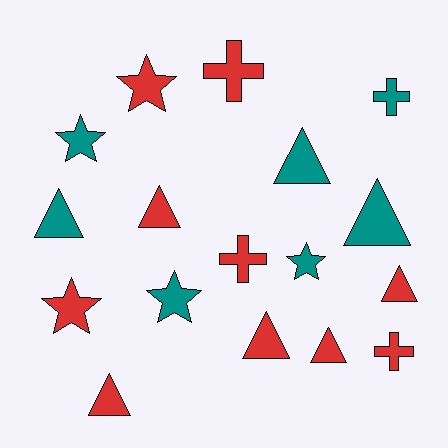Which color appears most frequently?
Red, with 10 objects.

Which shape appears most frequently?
Triangle, with 8 objects.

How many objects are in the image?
There are 17 objects.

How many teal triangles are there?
There are 3 teal triangles.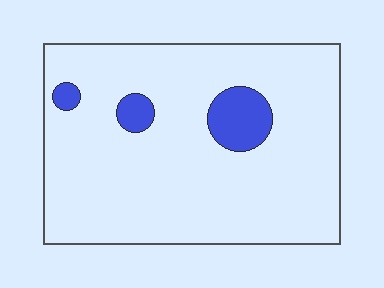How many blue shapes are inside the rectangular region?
3.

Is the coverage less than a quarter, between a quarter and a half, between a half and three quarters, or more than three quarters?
Less than a quarter.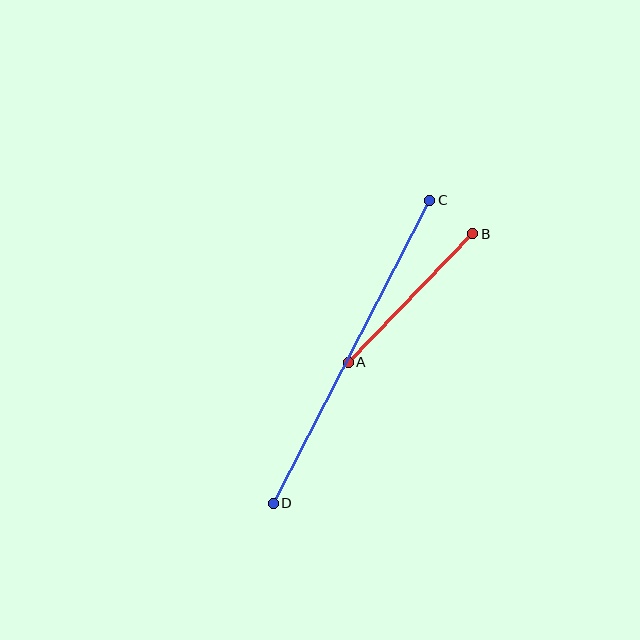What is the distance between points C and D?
The distance is approximately 341 pixels.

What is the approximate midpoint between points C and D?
The midpoint is at approximately (351, 352) pixels.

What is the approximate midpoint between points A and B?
The midpoint is at approximately (410, 298) pixels.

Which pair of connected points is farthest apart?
Points C and D are farthest apart.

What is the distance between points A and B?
The distance is approximately 179 pixels.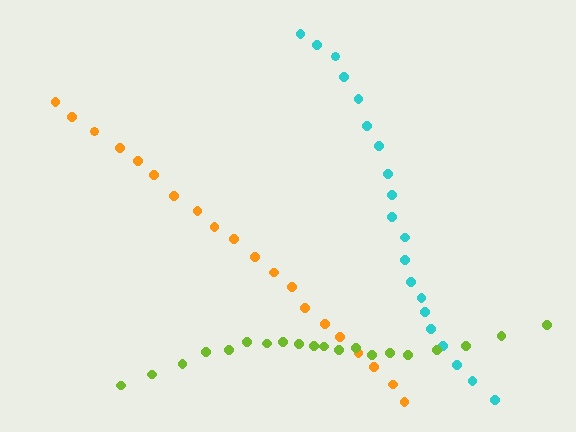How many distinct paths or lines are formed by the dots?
There are 3 distinct paths.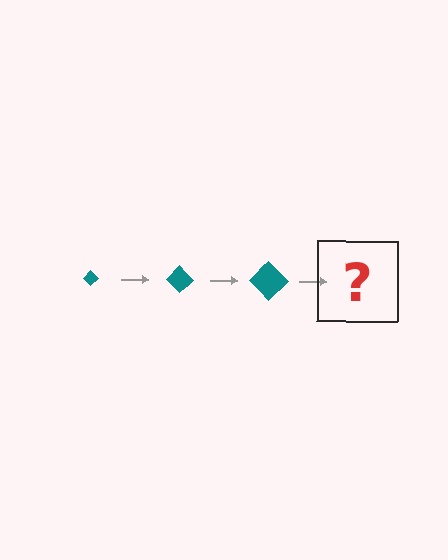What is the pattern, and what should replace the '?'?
The pattern is that the diamond gets progressively larger each step. The '?' should be a teal diamond, larger than the previous one.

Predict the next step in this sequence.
The next step is a teal diamond, larger than the previous one.